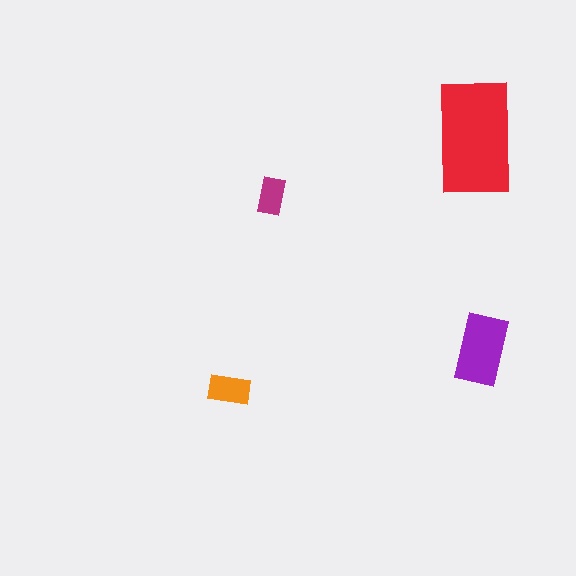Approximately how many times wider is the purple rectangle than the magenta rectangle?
About 2 times wider.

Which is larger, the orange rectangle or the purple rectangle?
The purple one.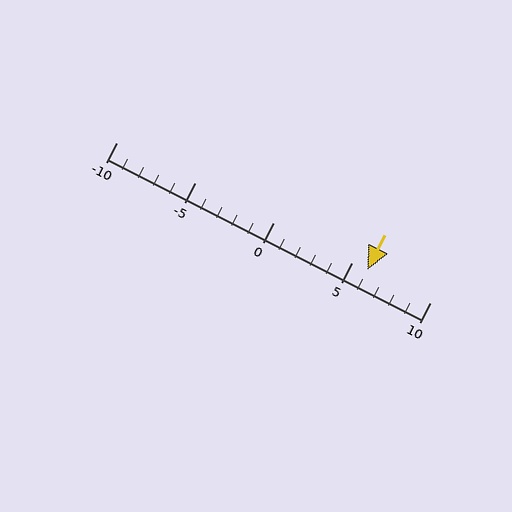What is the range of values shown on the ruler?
The ruler shows values from -10 to 10.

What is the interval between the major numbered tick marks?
The major tick marks are spaced 5 units apart.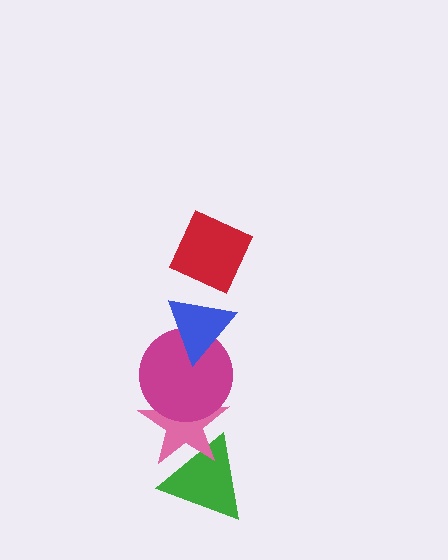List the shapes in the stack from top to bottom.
From top to bottom: the red diamond, the blue triangle, the magenta circle, the pink star, the green triangle.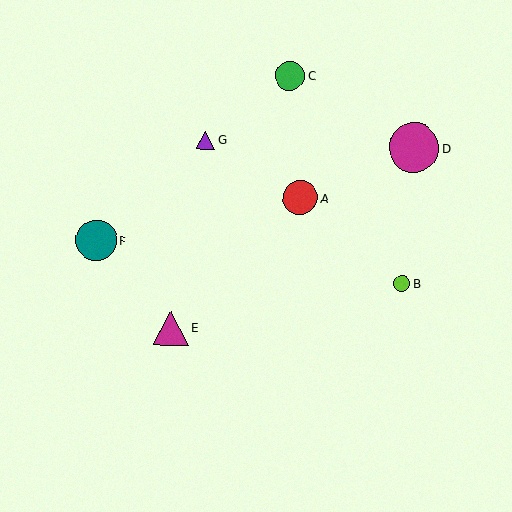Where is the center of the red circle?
The center of the red circle is at (300, 198).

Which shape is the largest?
The magenta circle (labeled D) is the largest.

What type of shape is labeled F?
Shape F is a teal circle.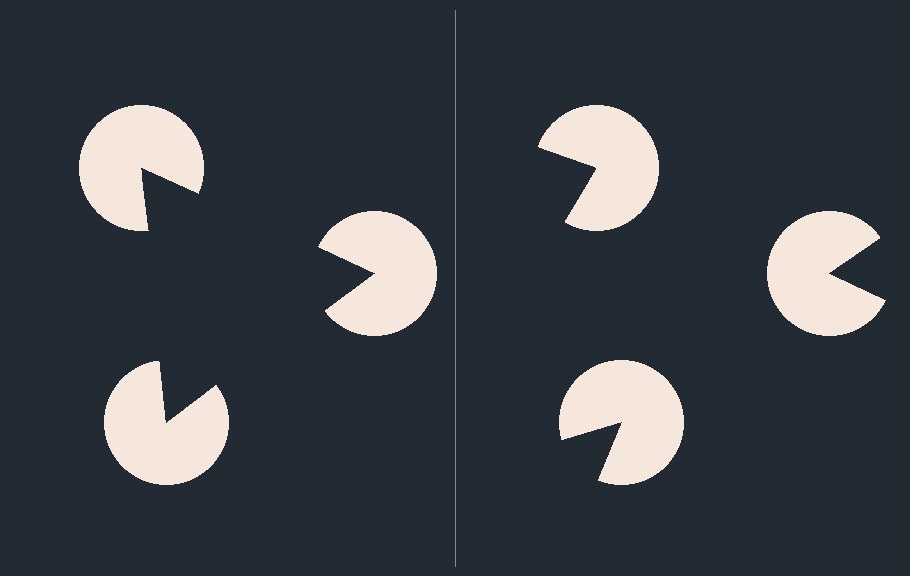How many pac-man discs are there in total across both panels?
6 — 3 on each side.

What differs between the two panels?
The pac-man discs are positioned identically on both sides; only the wedge orientations differ. On the left they align to a triangle; on the right they are misaligned.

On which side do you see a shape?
An illusory triangle appears on the left side. On the right side the wedge cuts are rotated, so no coherent shape forms.